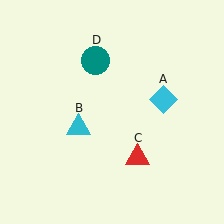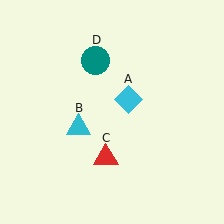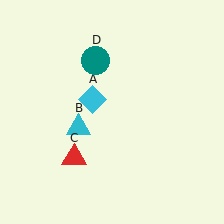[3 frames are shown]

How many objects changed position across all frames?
2 objects changed position: cyan diamond (object A), red triangle (object C).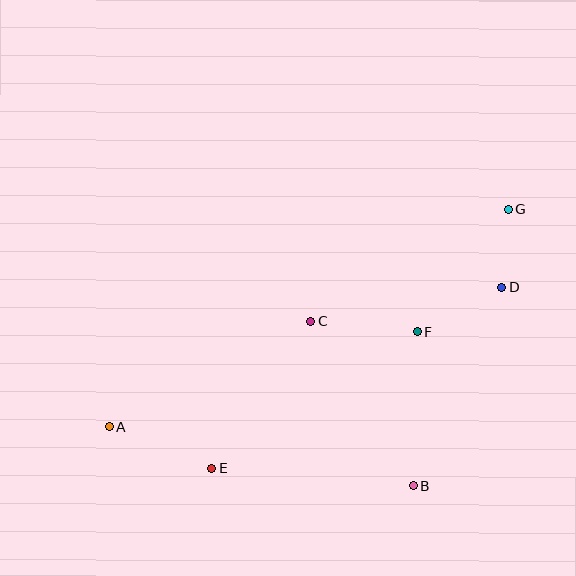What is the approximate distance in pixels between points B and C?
The distance between B and C is approximately 194 pixels.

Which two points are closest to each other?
Points D and G are closest to each other.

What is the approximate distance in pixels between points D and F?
The distance between D and F is approximately 96 pixels.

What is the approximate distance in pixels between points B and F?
The distance between B and F is approximately 154 pixels.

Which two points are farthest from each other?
Points A and G are farthest from each other.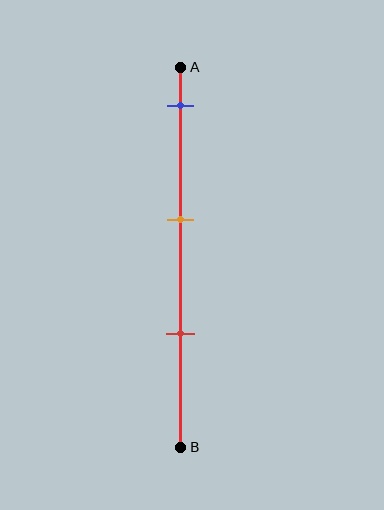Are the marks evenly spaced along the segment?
Yes, the marks are approximately evenly spaced.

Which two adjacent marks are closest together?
The orange and red marks are the closest adjacent pair.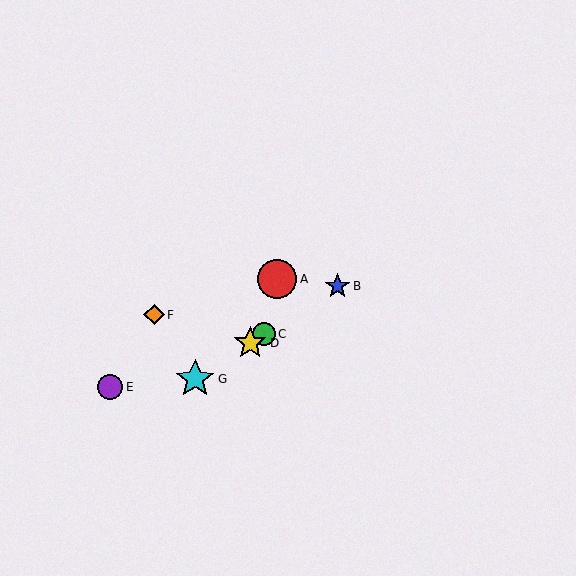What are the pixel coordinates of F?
Object F is at (154, 315).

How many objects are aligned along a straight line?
4 objects (B, C, D, G) are aligned along a straight line.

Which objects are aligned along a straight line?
Objects B, C, D, G are aligned along a straight line.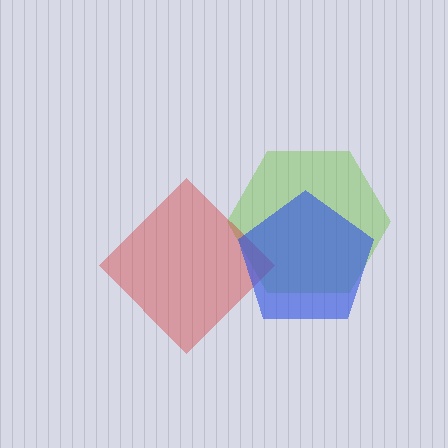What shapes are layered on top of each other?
The layered shapes are: a lime hexagon, a red diamond, a blue pentagon.